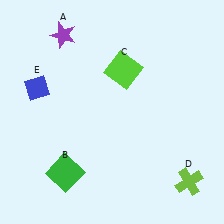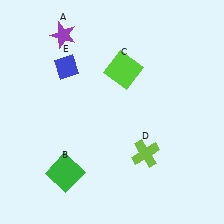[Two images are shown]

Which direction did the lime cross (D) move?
The lime cross (D) moved left.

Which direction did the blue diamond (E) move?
The blue diamond (E) moved right.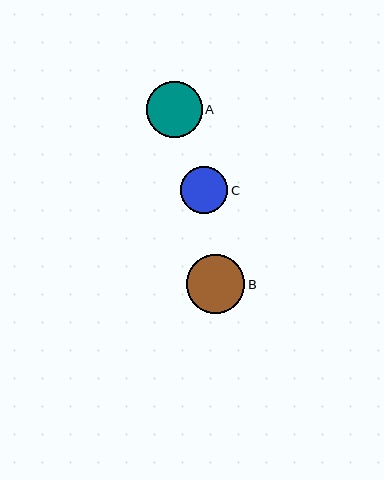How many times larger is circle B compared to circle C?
Circle B is approximately 1.3 times the size of circle C.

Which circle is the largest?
Circle B is the largest with a size of approximately 59 pixels.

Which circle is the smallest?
Circle C is the smallest with a size of approximately 47 pixels.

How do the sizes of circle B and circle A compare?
Circle B and circle A are approximately the same size.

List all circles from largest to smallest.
From largest to smallest: B, A, C.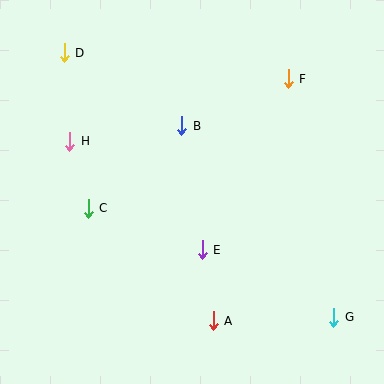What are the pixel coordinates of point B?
Point B is at (182, 126).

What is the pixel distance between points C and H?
The distance between C and H is 69 pixels.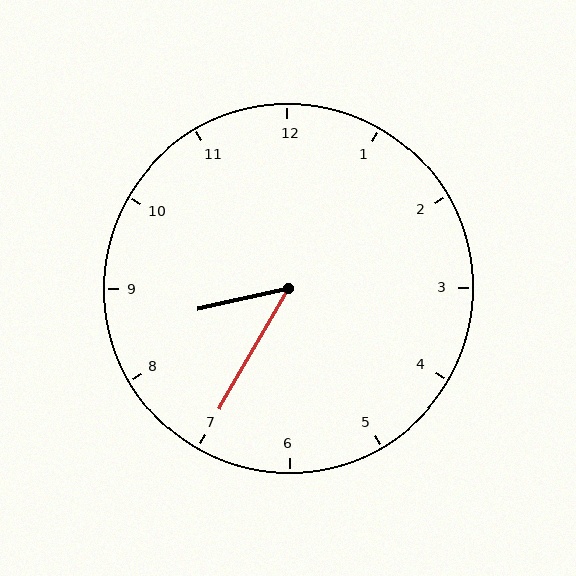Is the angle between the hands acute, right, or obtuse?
It is acute.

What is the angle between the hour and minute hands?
Approximately 48 degrees.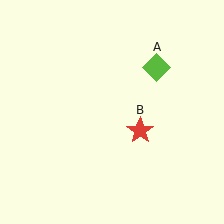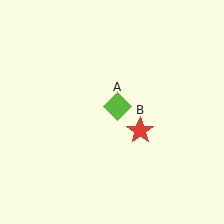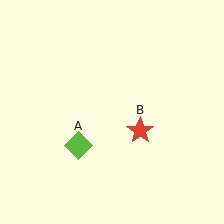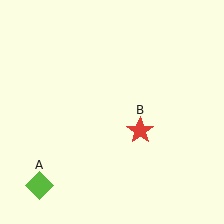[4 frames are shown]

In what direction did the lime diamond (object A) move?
The lime diamond (object A) moved down and to the left.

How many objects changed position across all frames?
1 object changed position: lime diamond (object A).